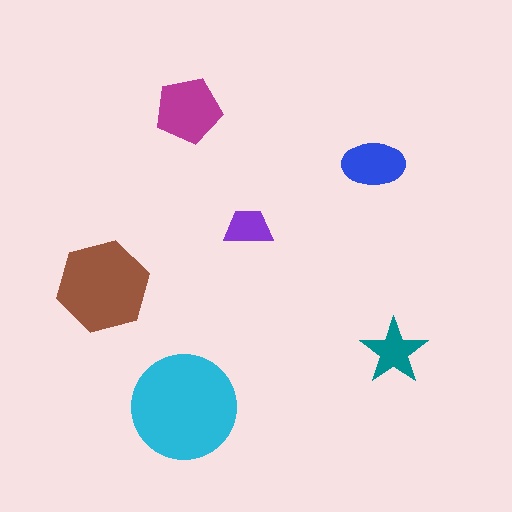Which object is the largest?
The cyan circle.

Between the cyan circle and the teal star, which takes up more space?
The cyan circle.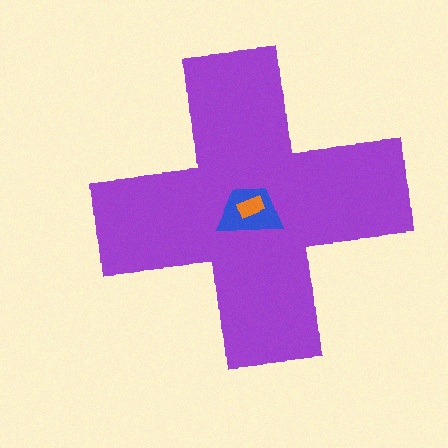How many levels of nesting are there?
3.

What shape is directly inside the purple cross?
The blue trapezoid.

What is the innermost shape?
The orange rectangle.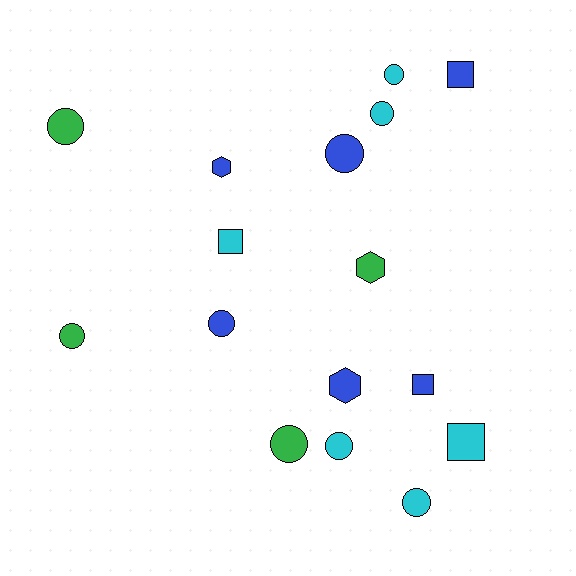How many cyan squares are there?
There are 2 cyan squares.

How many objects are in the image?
There are 16 objects.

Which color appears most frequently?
Blue, with 6 objects.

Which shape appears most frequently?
Circle, with 9 objects.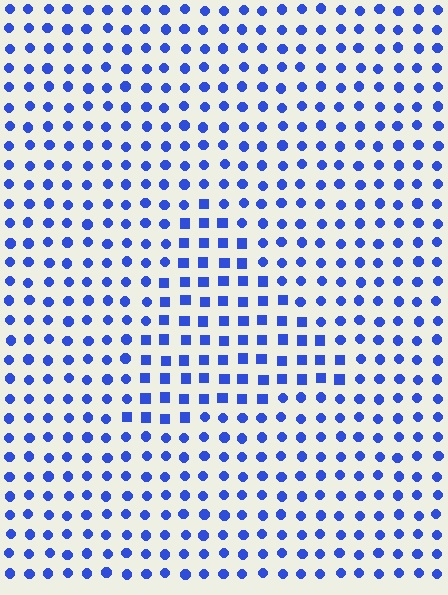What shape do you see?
I see a triangle.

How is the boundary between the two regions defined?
The boundary is defined by a change in element shape: squares inside vs. circles outside. All elements share the same color and spacing.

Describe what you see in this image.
The image is filled with small blue elements arranged in a uniform grid. A triangle-shaped region contains squares, while the surrounding area contains circles. The boundary is defined purely by the change in element shape.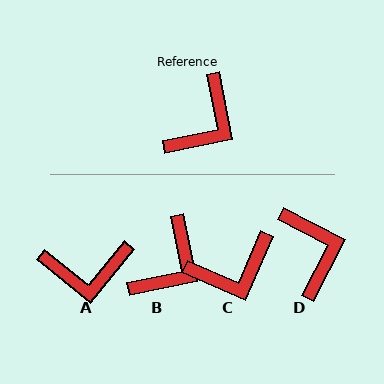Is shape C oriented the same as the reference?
No, it is off by about 34 degrees.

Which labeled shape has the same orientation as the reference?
B.